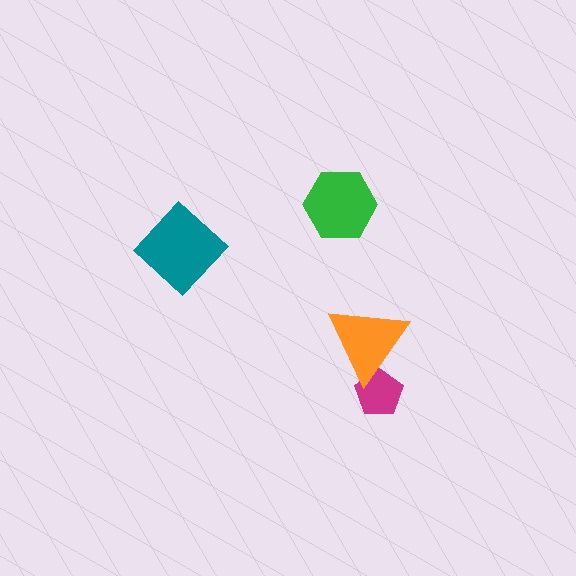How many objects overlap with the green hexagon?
0 objects overlap with the green hexagon.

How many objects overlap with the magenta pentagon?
1 object overlaps with the magenta pentagon.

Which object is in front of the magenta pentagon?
The orange triangle is in front of the magenta pentagon.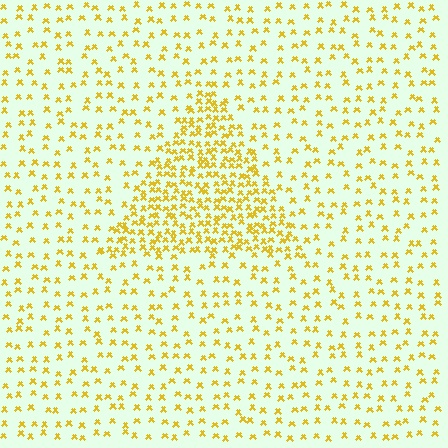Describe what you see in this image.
The image contains small yellow elements arranged at two different densities. A triangle-shaped region is visible where the elements are more densely packed than the surrounding area.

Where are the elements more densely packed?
The elements are more densely packed inside the triangle boundary.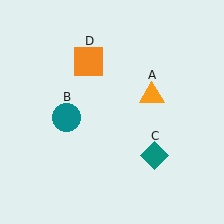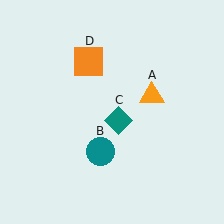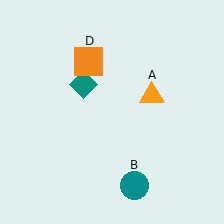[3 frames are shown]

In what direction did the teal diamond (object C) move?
The teal diamond (object C) moved up and to the left.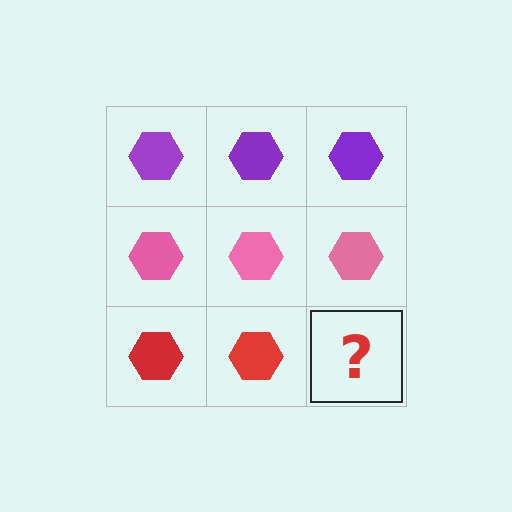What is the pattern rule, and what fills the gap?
The rule is that each row has a consistent color. The gap should be filled with a red hexagon.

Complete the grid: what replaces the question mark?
The question mark should be replaced with a red hexagon.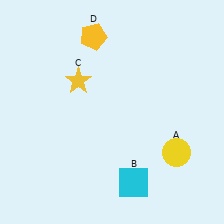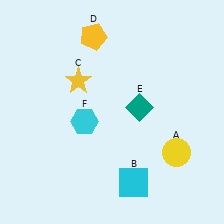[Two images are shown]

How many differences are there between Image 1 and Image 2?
There are 2 differences between the two images.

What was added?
A teal diamond (E), a cyan hexagon (F) were added in Image 2.